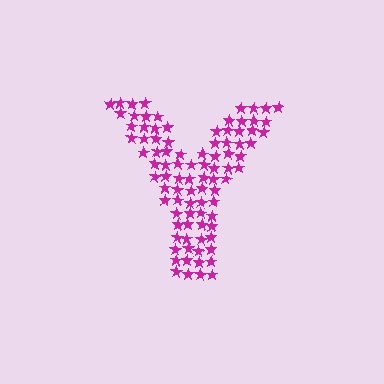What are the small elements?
The small elements are stars.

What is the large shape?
The large shape is the letter Y.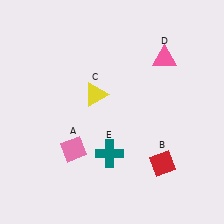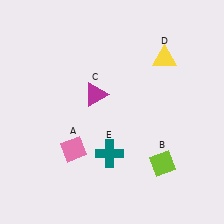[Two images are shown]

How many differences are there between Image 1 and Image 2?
There are 3 differences between the two images.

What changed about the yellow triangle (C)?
In Image 1, C is yellow. In Image 2, it changed to magenta.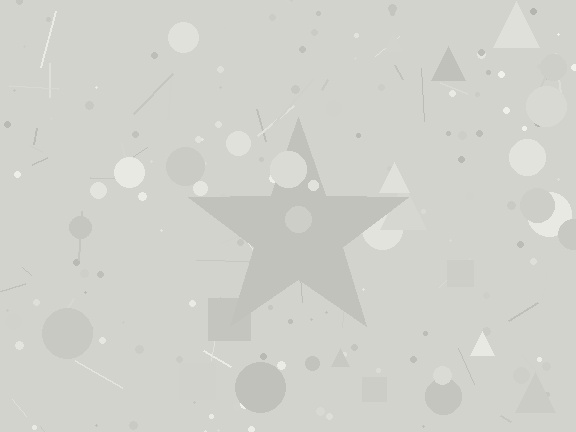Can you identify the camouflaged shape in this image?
The camouflaged shape is a star.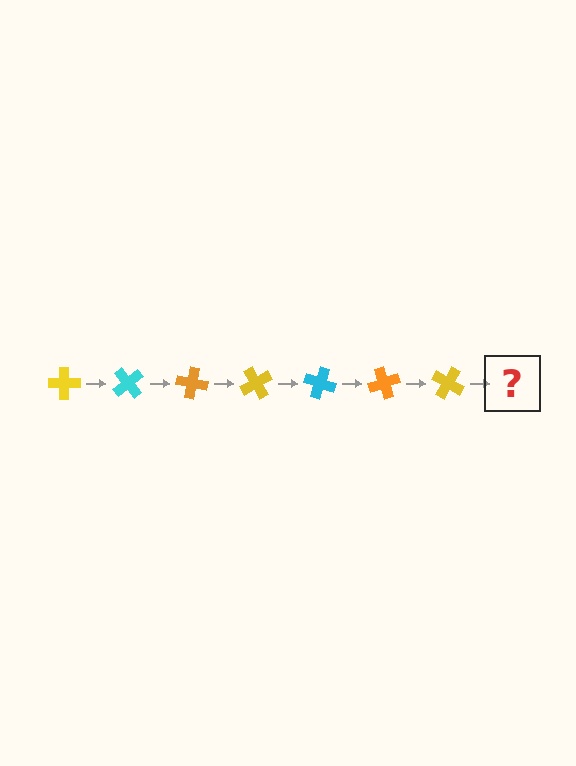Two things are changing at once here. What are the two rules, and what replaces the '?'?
The two rules are that it rotates 50 degrees each step and the color cycles through yellow, cyan, and orange. The '?' should be a cyan cross, rotated 350 degrees from the start.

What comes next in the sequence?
The next element should be a cyan cross, rotated 350 degrees from the start.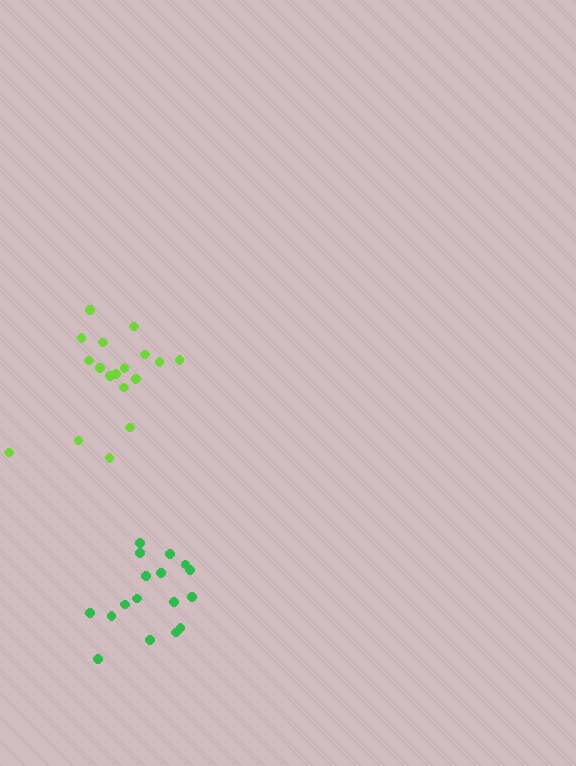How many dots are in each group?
Group 1: 17 dots, Group 2: 18 dots (35 total).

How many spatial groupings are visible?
There are 2 spatial groupings.